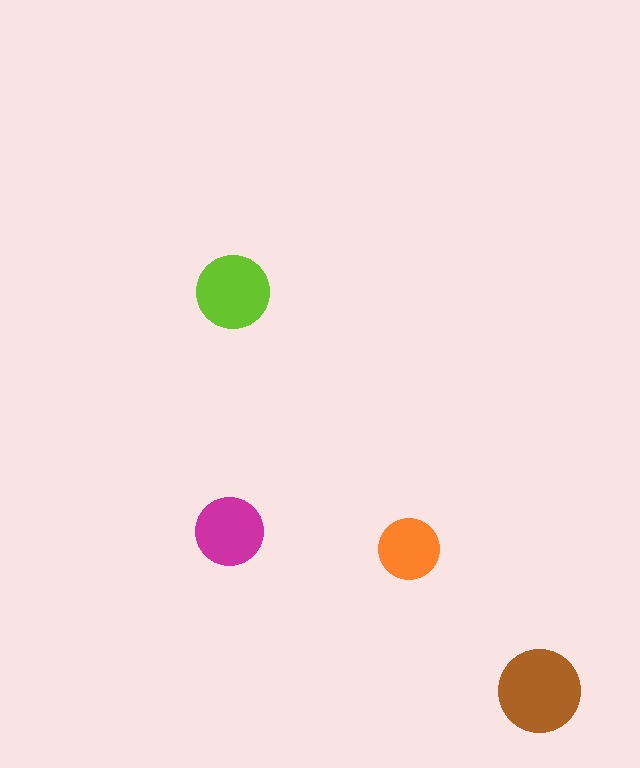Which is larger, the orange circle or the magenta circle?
The magenta one.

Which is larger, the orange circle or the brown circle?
The brown one.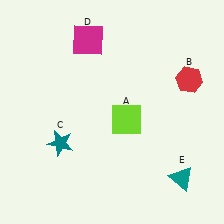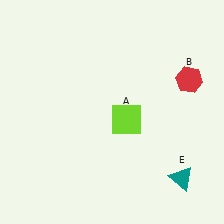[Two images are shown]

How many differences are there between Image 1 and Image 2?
There are 2 differences between the two images.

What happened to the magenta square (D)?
The magenta square (D) was removed in Image 2. It was in the top-left area of Image 1.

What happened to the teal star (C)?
The teal star (C) was removed in Image 2. It was in the bottom-left area of Image 1.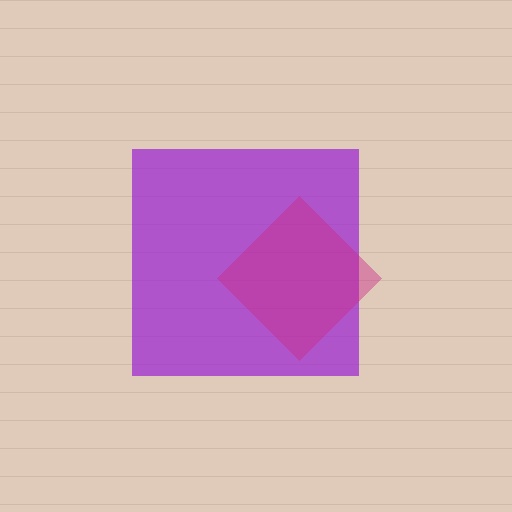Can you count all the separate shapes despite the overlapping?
Yes, there are 2 separate shapes.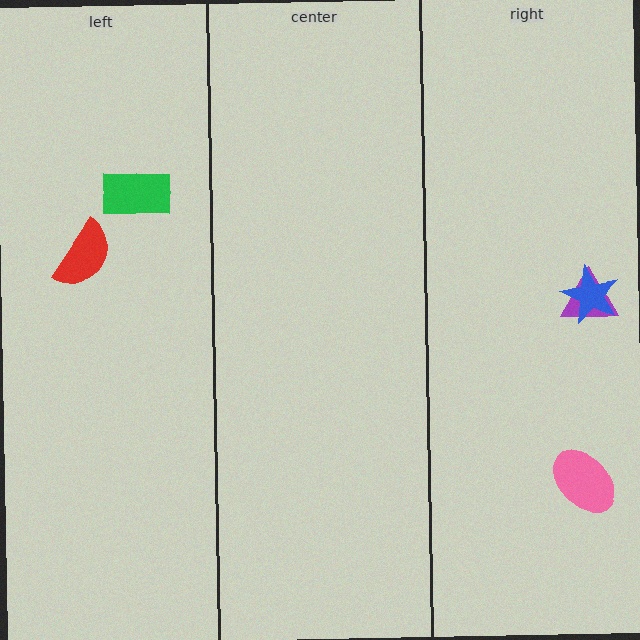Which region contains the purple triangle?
The right region.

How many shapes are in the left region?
2.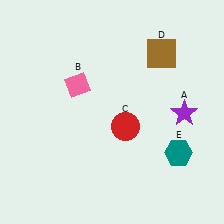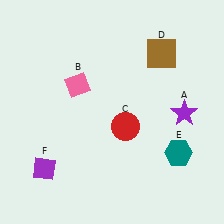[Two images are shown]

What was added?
A purple diamond (F) was added in Image 2.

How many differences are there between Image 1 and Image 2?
There is 1 difference between the two images.